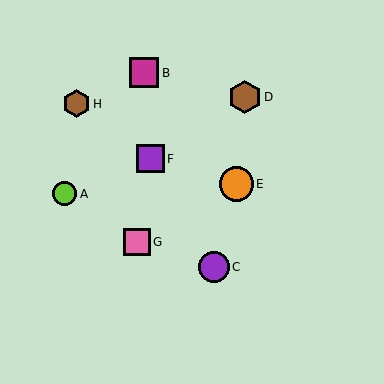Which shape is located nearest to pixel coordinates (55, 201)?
The lime circle (labeled A) at (65, 194) is nearest to that location.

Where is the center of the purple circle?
The center of the purple circle is at (214, 267).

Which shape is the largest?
The orange circle (labeled E) is the largest.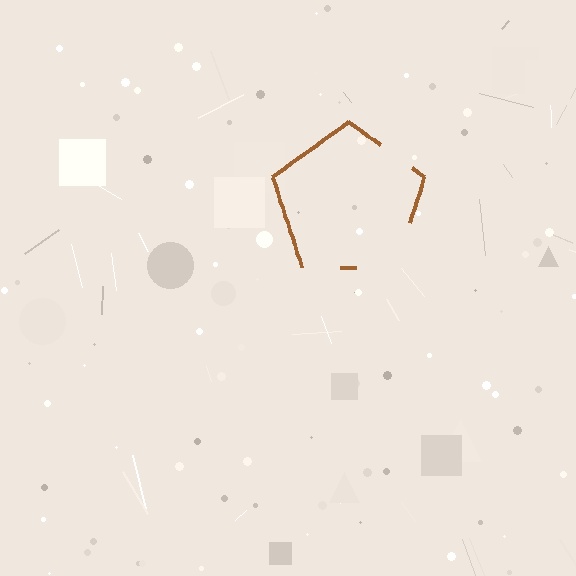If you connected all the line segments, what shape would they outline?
They would outline a pentagon.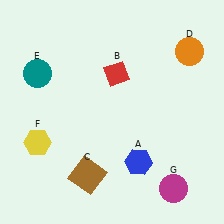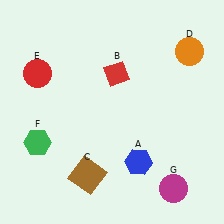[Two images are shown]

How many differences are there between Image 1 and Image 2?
There are 2 differences between the two images.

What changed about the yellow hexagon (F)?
In Image 1, F is yellow. In Image 2, it changed to green.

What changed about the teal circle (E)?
In Image 1, E is teal. In Image 2, it changed to red.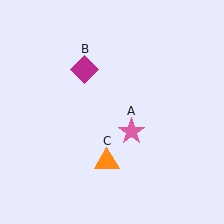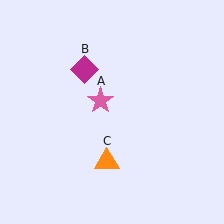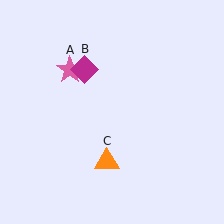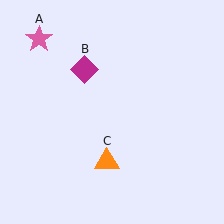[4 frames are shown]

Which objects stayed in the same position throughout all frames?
Magenta diamond (object B) and orange triangle (object C) remained stationary.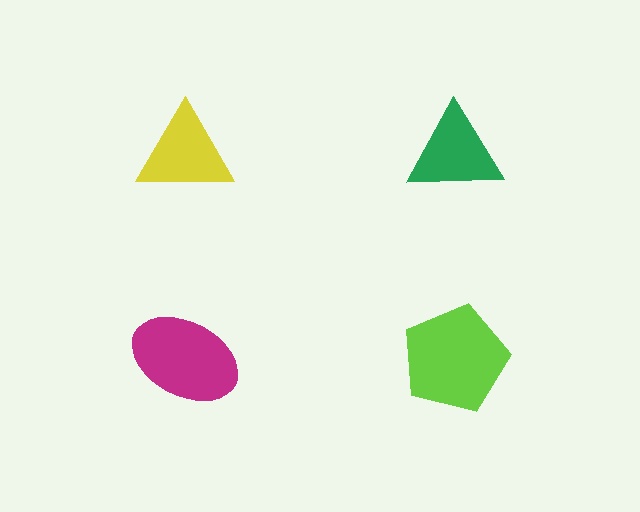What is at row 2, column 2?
A lime pentagon.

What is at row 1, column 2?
A green triangle.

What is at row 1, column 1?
A yellow triangle.